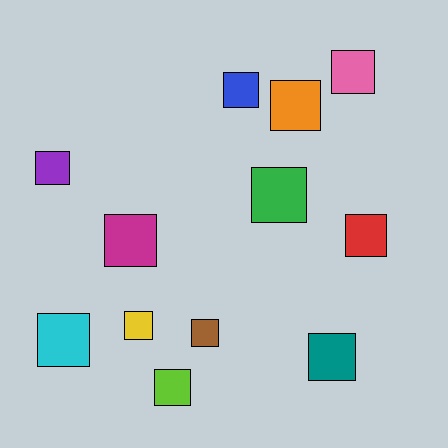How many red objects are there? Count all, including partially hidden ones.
There is 1 red object.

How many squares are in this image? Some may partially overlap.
There are 12 squares.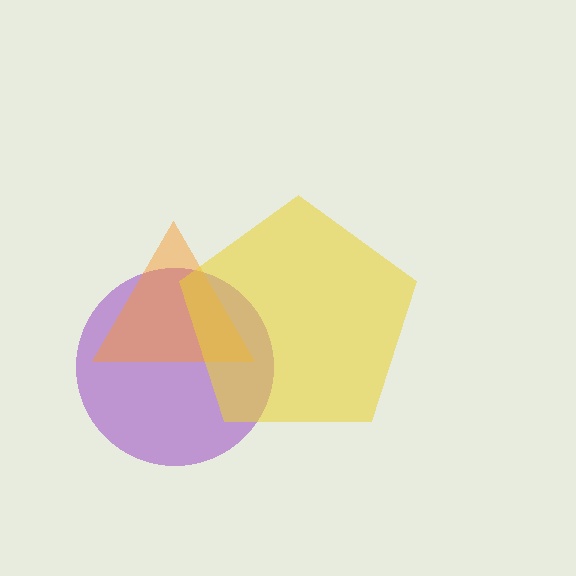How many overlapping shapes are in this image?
There are 3 overlapping shapes in the image.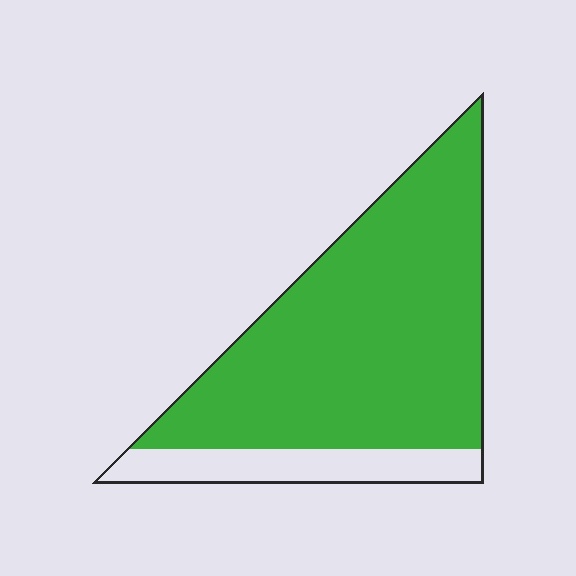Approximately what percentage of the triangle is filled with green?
Approximately 85%.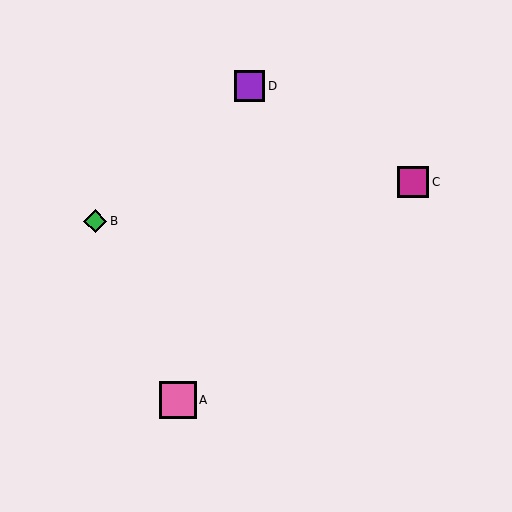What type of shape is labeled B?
Shape B is a green diamond.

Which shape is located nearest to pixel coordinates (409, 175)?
The magenta square (labeled C) at (413, 182) is nearest to that location.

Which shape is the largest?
The pink square (labeled A) is the largest.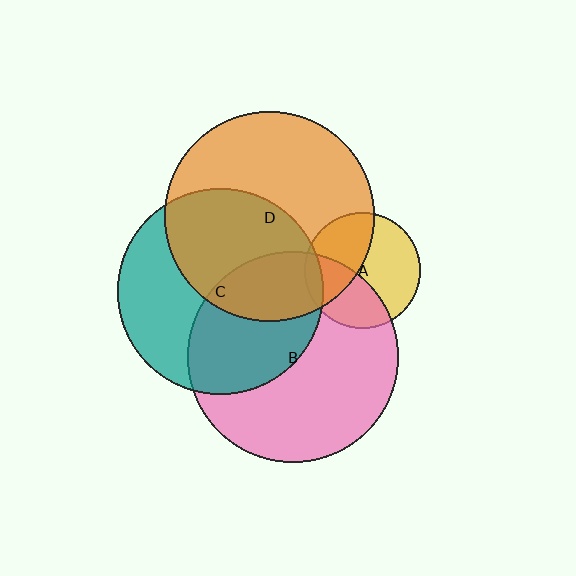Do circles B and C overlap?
Yes.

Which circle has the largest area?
Circle B (pink).